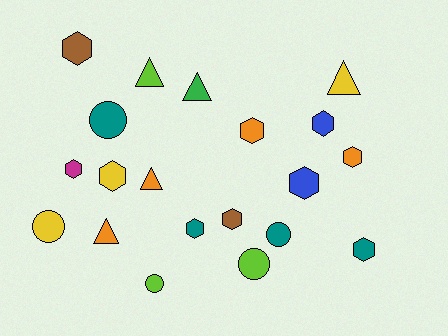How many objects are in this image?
There are 20 objects.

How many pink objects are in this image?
There are no pink objects.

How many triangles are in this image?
There are 5 triangles.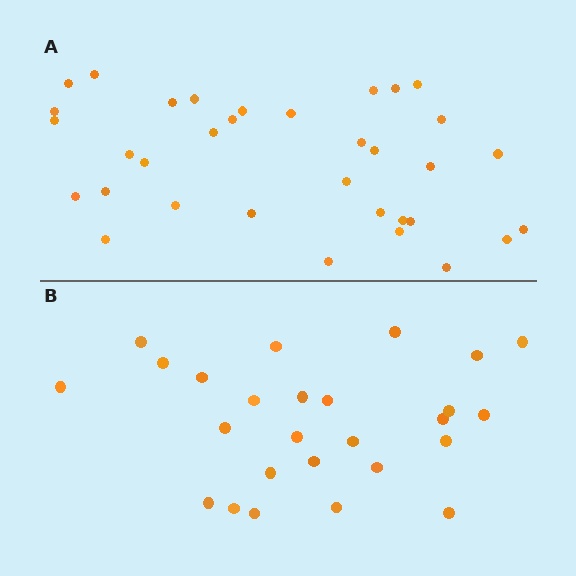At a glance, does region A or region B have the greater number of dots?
Region A (the top region) has more dots.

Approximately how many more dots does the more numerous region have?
Region A has roughly 8 or so more dots than region B.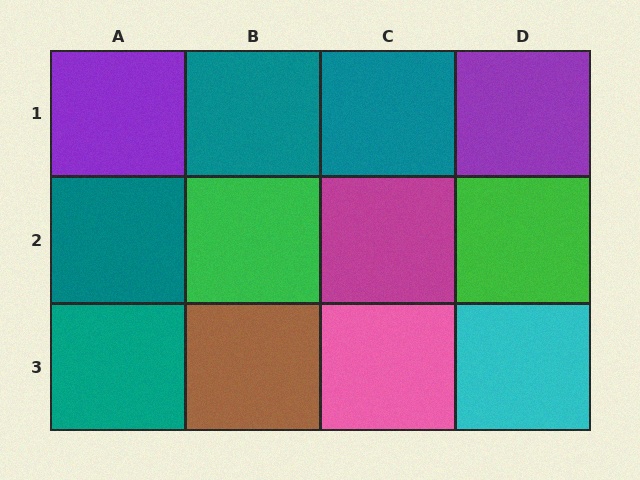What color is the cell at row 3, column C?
Pink.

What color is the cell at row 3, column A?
Teal.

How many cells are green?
2 cells are green.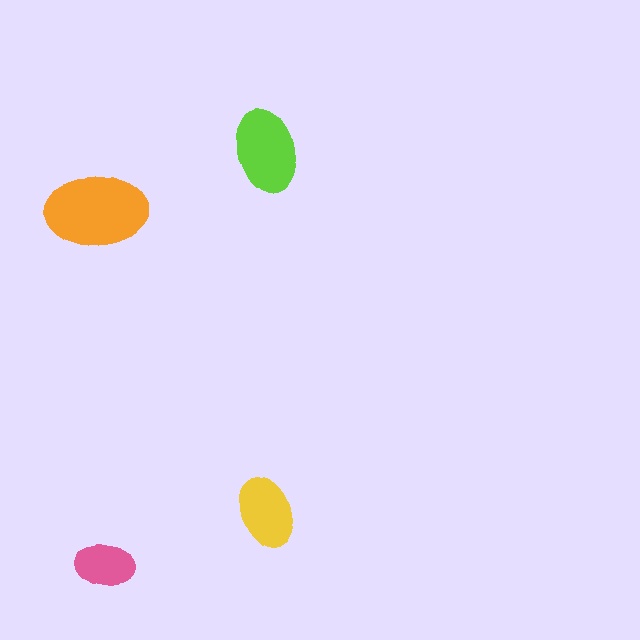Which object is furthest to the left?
The pink ellipse is leftmost.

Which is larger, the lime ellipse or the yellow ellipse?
The lime one.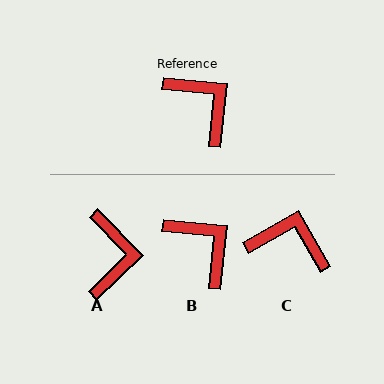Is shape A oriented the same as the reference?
No, it is off by about 40 degrees.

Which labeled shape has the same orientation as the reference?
B.